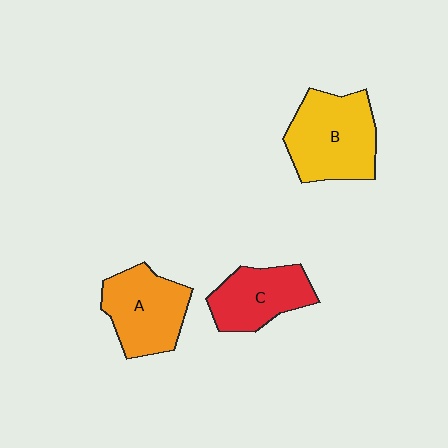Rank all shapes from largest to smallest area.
From largest to smallest: B (yellow), A (orange), C (red).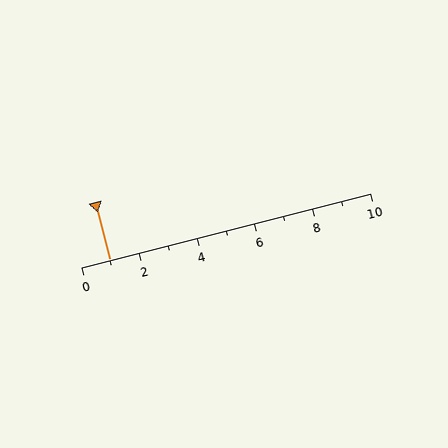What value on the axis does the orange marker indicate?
The marker indicates approximately 1.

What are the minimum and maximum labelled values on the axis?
The axis runs from 0 to 10.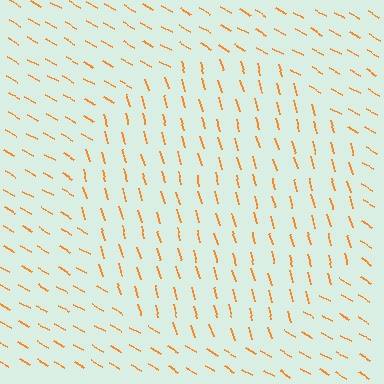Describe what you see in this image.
The image is filled with small orange line segments. A circle region in the image has lines oriented differently from the surrounding lines, creating a visible texture boundary.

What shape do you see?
I see a circle.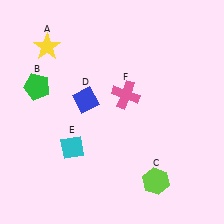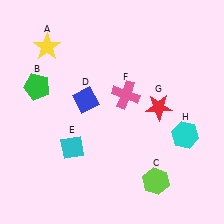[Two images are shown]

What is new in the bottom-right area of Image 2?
A cyan hexagon (H) was added in the bottom-right area of Image 2.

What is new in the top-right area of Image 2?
A red star (G) was added in the top-right area of Image 2.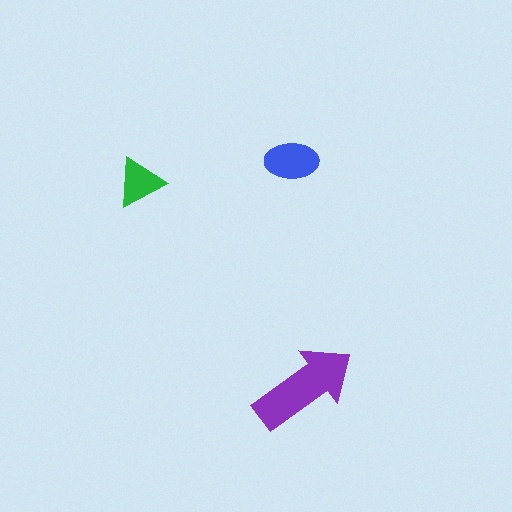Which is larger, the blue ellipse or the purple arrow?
The purple arrow.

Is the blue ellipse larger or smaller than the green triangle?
Larger.